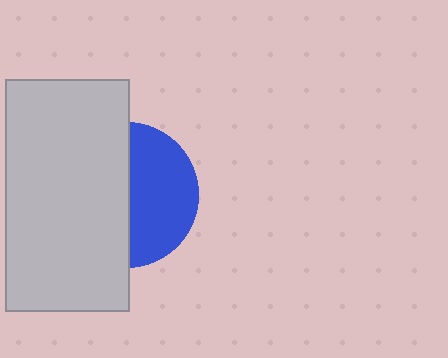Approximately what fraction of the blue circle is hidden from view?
Roughly 53% of the blue circle is hidden behind the light gray rectangle.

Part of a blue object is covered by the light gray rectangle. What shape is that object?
It is a circle.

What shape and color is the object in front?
The object in front is a light gray rectangle.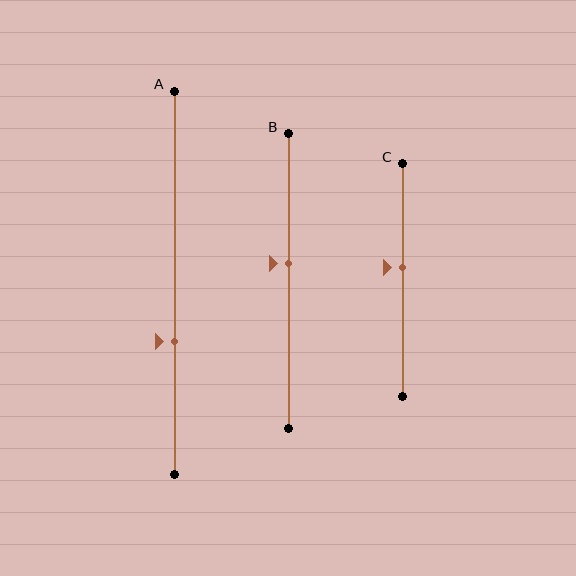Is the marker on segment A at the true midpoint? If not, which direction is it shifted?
No, the marker on segment A is shifted downward by about 15% of the segment length.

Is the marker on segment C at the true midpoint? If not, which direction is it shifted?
No, the marker on segment C is shifted upward by about 5% of the segment length.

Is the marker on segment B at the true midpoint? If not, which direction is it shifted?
No, the marker on segment B is shifted upward by about 6% of the segment length.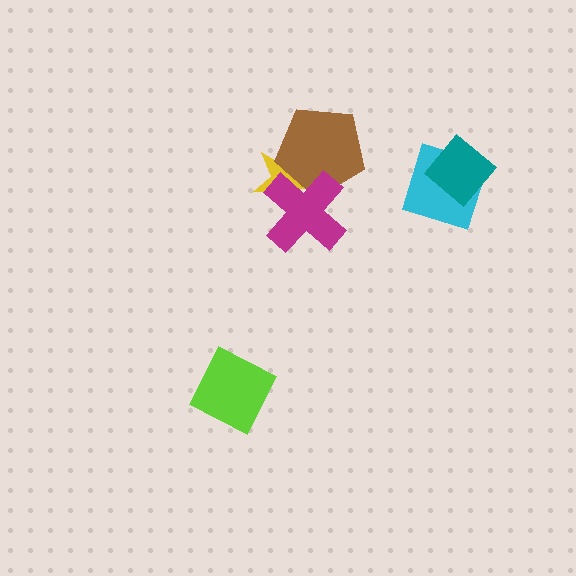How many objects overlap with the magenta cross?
2 objects overlap with the magenta cross.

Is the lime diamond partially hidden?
No, no other shape covers it.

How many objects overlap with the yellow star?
2 objects overlap with the yellow star.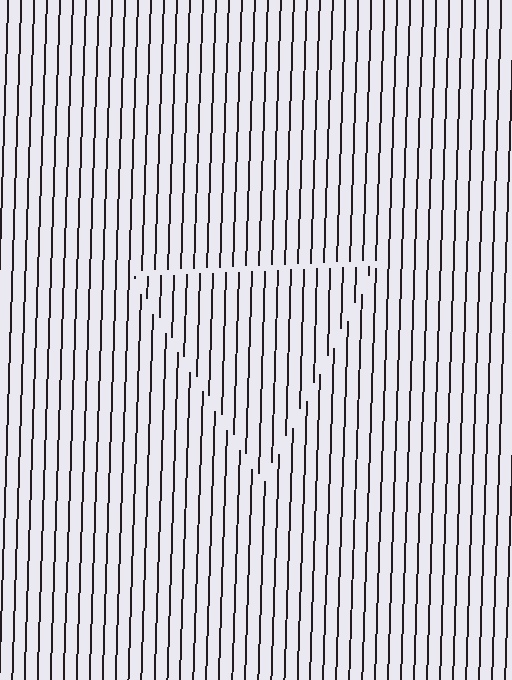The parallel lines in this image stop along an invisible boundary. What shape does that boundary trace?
An illusory triangle. The interior of the shape contains the same grating, shifted by half a period — the contour is defined by the phase discontinuity where line-ends from the inner and outer gratings abut.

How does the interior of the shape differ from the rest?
The interior of the shape contains the same grating, shifted by half a period — the contour is defined by the phase discontinuity where line-ends from the inner and outer gratings abut.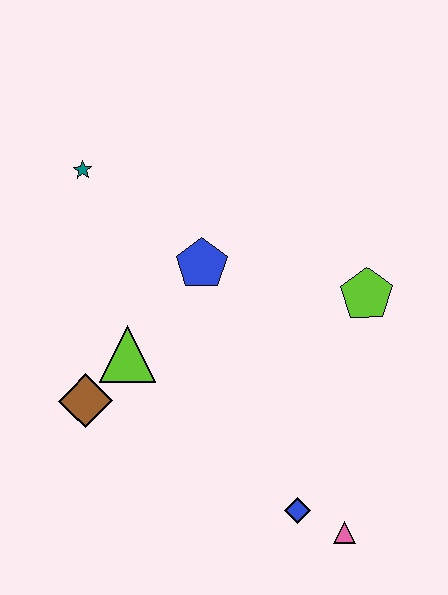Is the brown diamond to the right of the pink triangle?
No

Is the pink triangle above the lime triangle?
No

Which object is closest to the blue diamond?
The pink triangle is closest to the blue diamond.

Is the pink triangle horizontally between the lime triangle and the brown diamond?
No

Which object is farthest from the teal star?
The pink triangle is farthest from the teal star.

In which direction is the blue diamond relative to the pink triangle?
The blue diamond is to the left of the pink triangle.